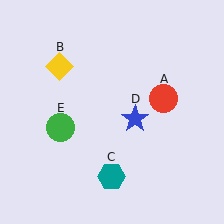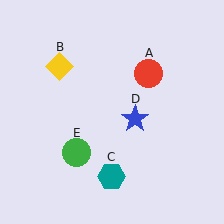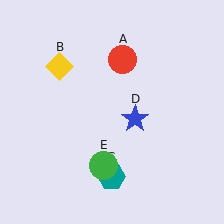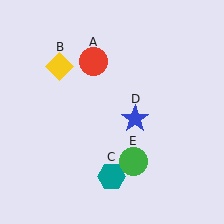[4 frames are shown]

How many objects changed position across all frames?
2 objects changed position: red circle (object A), green circle (object E).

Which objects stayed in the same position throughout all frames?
Yellow diamond (object B) and teal hexagon (object C) and blue star (object D) remained stationary.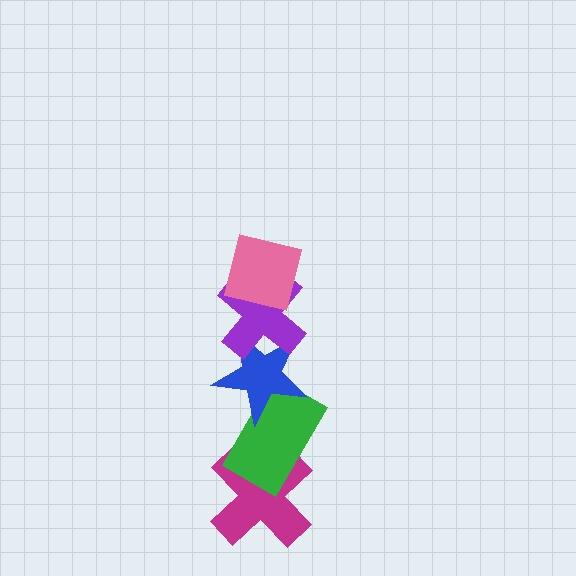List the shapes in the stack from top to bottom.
From top to bottom: the pink square, the purple cross, the blue star, the green rectangle, the magenta cross.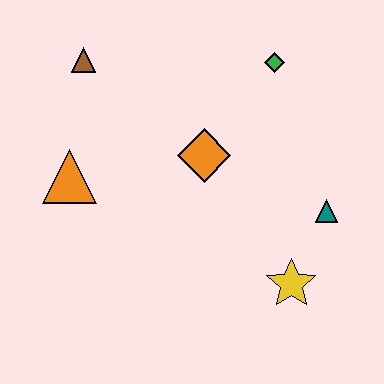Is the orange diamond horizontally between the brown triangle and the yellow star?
Yes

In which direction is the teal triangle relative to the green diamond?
The teal triangle is below the green diamond.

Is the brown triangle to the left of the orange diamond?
Yes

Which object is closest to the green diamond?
The orange diamond is closest to the green diamond.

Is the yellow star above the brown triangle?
No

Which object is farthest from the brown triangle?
The yellow star is farthest from the brown triangle.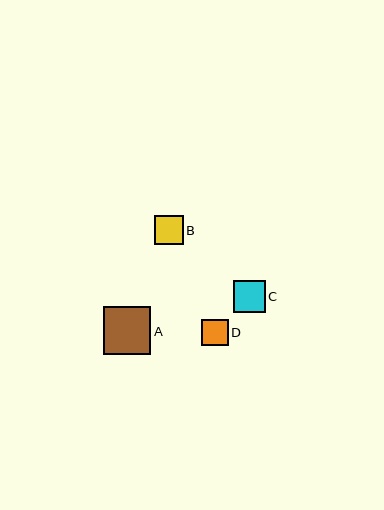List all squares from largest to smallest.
From largest to smallest: A, C, B, D.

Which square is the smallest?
Square D is the smallest with a size of approximately 26 pixels.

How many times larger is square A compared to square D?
Square A is approximately 1.8 times the size of square D.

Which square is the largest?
Square A is the largest with a size of approximately 47 pixels.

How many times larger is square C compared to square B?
Square C is approximately 1.1 times the size of square B.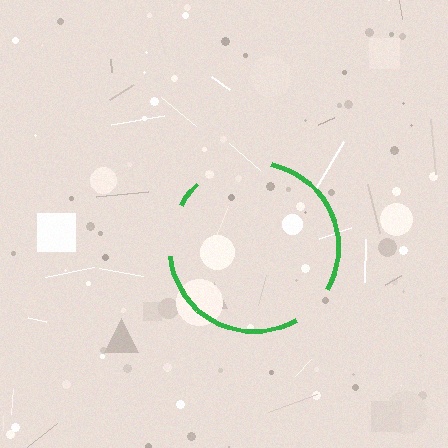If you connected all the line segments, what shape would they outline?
They would outline a circle.